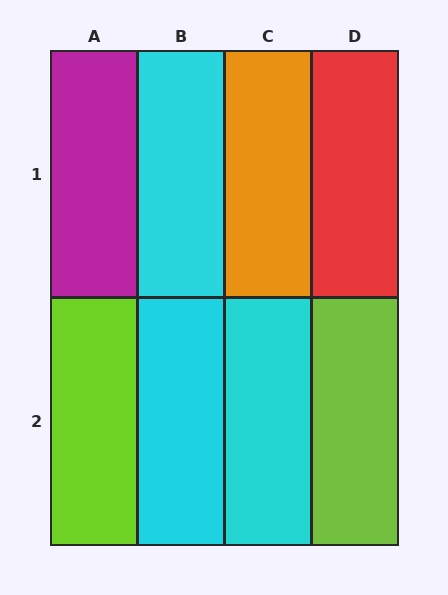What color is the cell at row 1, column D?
Red.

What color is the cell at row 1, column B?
Cyan.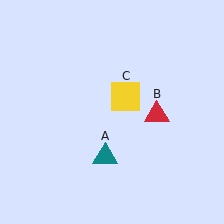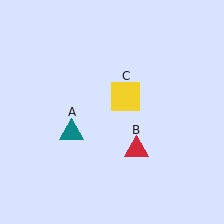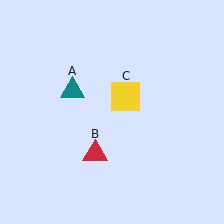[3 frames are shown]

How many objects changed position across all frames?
2 objects changed position: teal triangle (object A), red triangle (object B).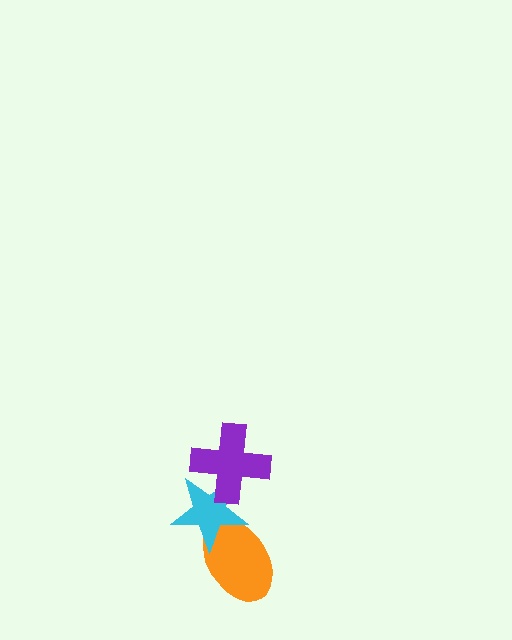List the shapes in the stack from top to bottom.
From top to bottom: the purple cross, the cyan star, the orange ellipse.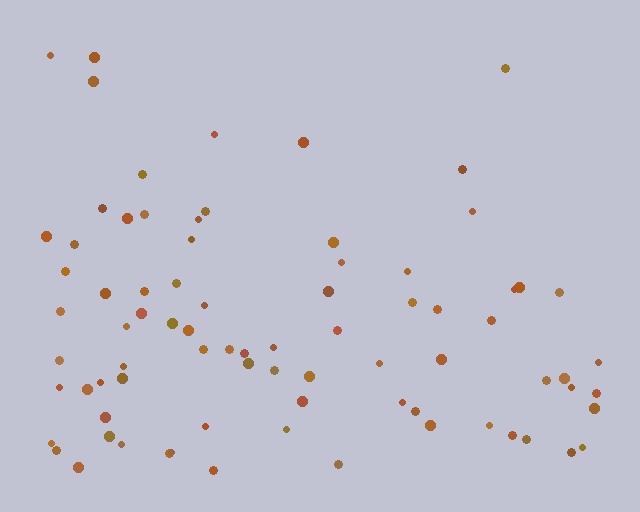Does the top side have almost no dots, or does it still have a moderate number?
Still a moderate number, just noticeably fewer than the bottom.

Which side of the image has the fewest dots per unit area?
The top.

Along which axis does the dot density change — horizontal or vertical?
Vertical.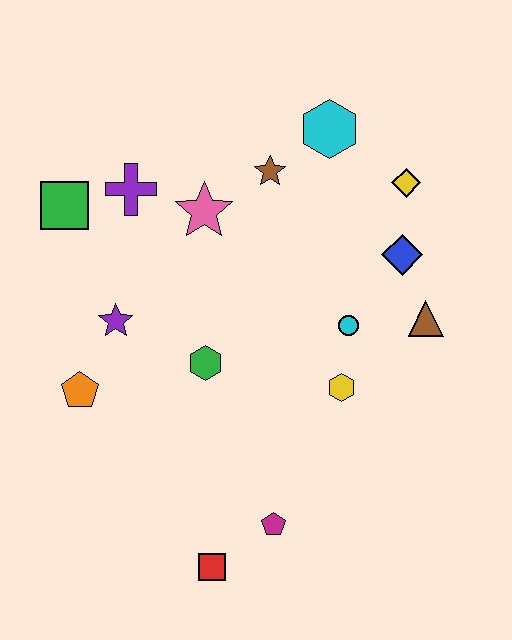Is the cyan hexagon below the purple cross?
No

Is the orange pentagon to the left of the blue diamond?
Yes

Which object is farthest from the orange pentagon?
The yellow diamond is farthest from the orange pentagon.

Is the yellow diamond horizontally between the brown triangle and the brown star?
Yes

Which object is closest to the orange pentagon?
The purple star is closest to the orange pentagon.